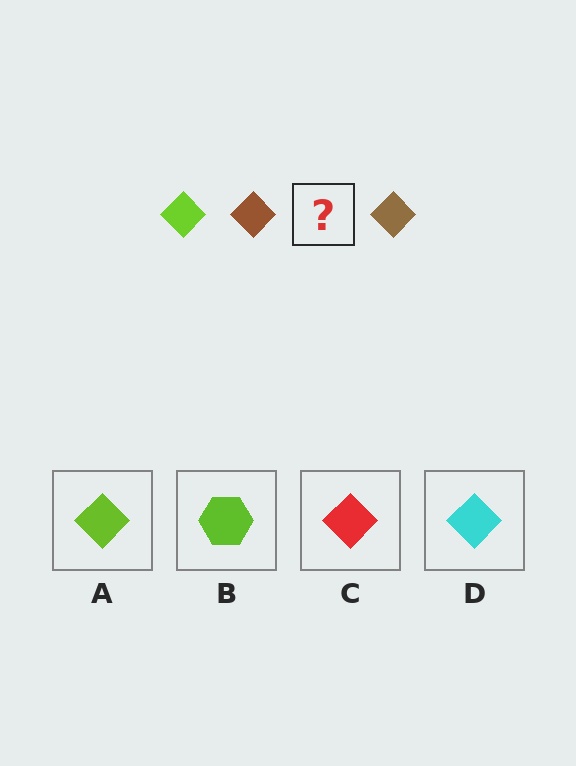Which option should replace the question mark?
Option A.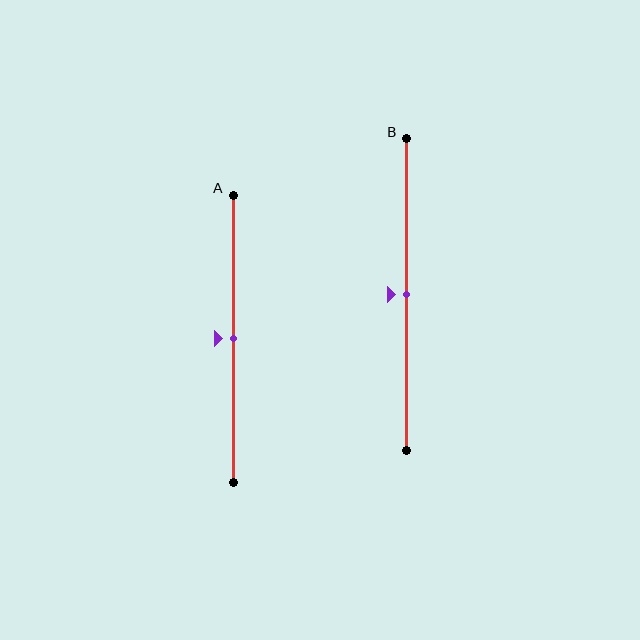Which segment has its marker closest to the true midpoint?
Segment A has its marker closest to the true midpoint.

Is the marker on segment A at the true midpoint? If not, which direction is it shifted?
Yes, the marker on segment A is at the true midpoint.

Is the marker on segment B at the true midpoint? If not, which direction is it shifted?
Yes, the marker on segment B is at the true midpoint.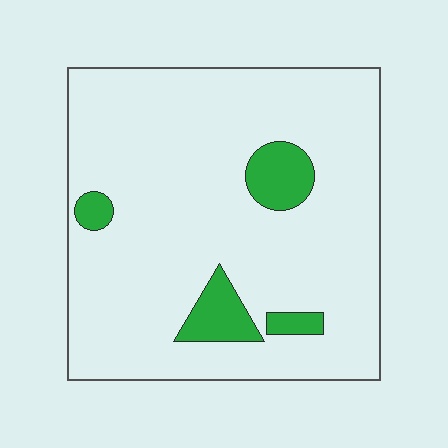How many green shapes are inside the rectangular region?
4.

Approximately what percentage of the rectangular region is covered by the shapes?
Approximately 10%.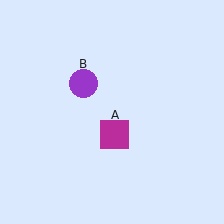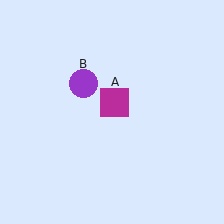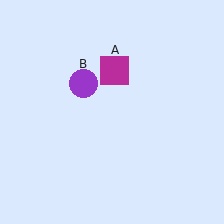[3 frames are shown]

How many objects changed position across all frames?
1 object changed position: magenta square (object A).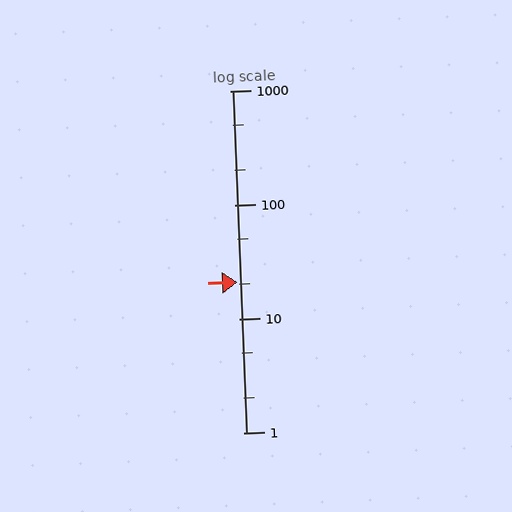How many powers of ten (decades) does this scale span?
The scale spans 3 decades, from 1 to 1000.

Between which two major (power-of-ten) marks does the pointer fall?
The pointer is between 10 and 100.